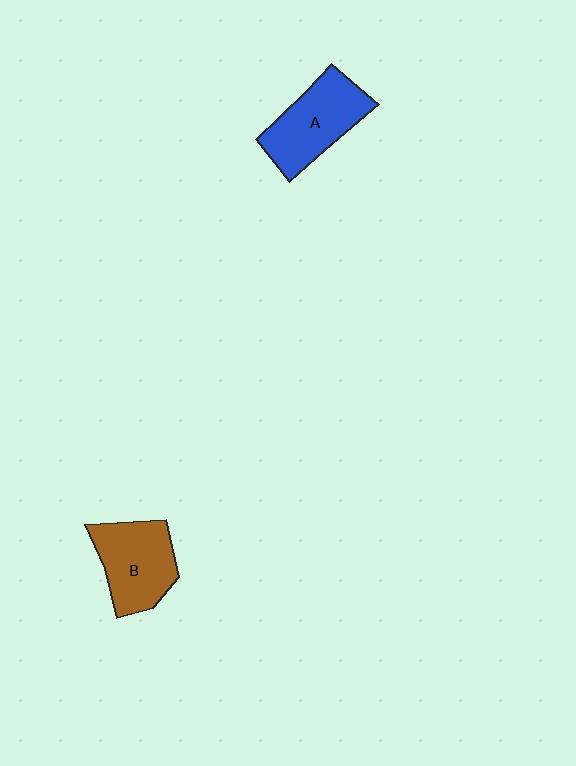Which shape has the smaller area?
Shape B (brown).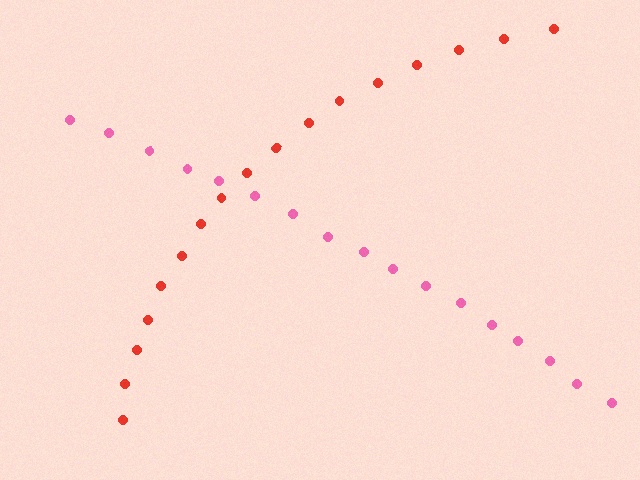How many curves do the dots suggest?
There are 2 distinct paths.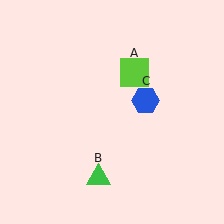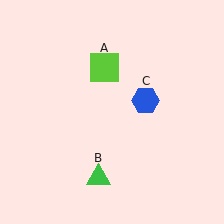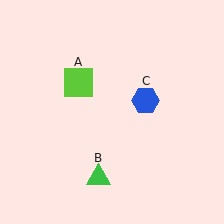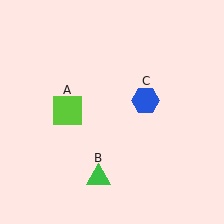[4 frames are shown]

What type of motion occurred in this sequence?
The lime square (object A) rotated counterclockwise around the center of the scene.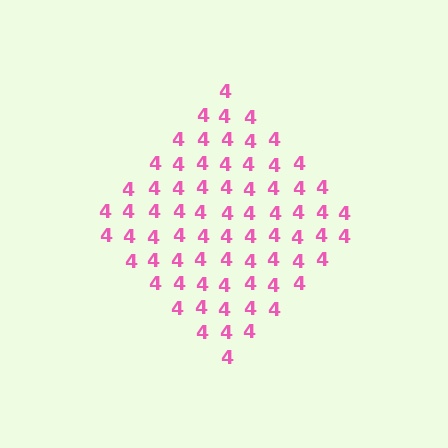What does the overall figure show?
The overall figure shows a diamond.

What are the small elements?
The small elements are digit 4's.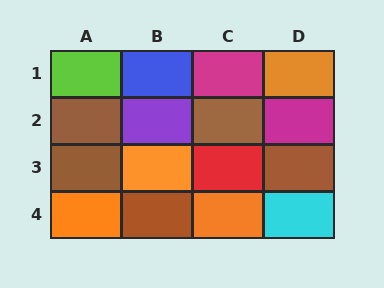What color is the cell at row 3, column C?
Red.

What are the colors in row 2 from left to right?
Brown, purple, brown, magenta.